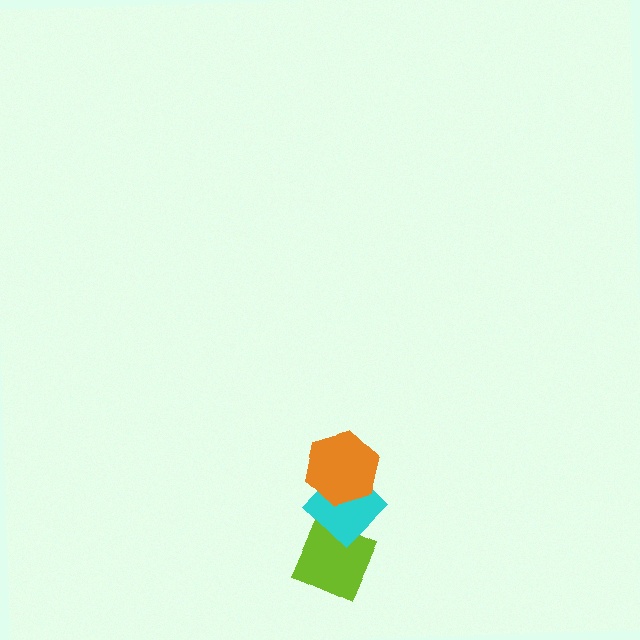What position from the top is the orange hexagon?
The orange hexagon is 1st from the top.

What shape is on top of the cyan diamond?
The orange hexagon is on top of the cyan diamond.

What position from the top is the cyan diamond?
The cyan diamond is 2nd from the top.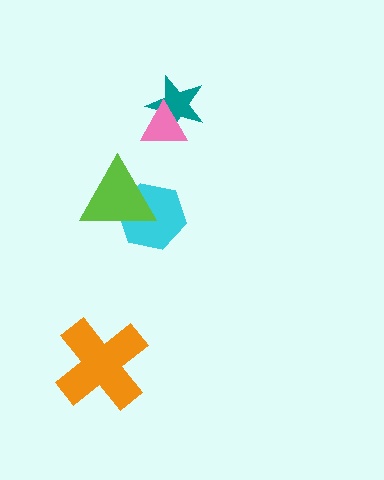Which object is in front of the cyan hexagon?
The lime triangle is in front of the cyan hexagon.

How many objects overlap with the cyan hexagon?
1 object overlaps with the cyan hexagon.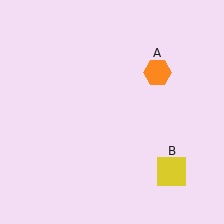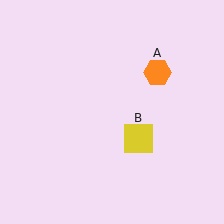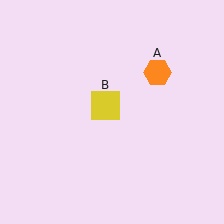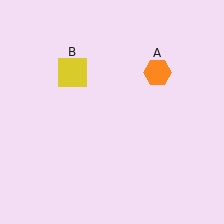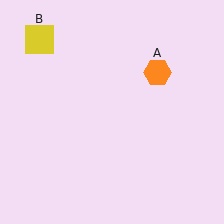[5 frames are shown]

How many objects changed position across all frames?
1 object changed position: yellow square (object B).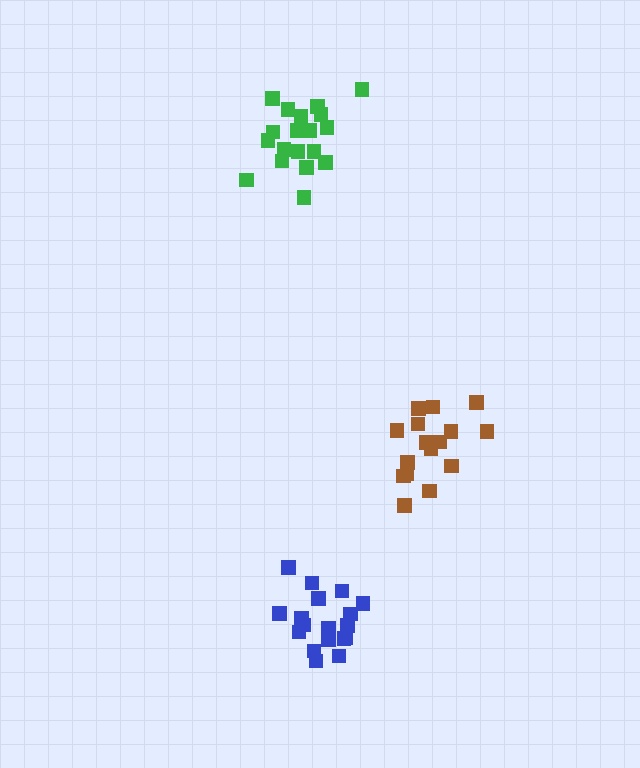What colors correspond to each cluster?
The clusters are colored: blue, green, brown.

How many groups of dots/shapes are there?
There are 3 groups.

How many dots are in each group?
Group 1: 18 dots, Group 2: 19 dots, Group 3: 16 dots (53 total).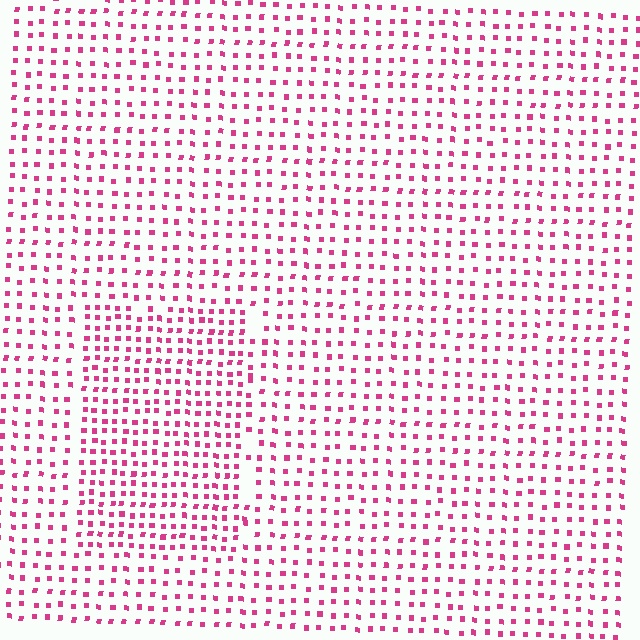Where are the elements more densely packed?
The elements are more densely packed inside the rectangle boundary.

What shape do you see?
I see a rectangle.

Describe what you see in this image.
The image contains small magenta elements arranged at two different densities. A rectangle-shaped region is visible where the elements are more densely packed than the surrounding area.